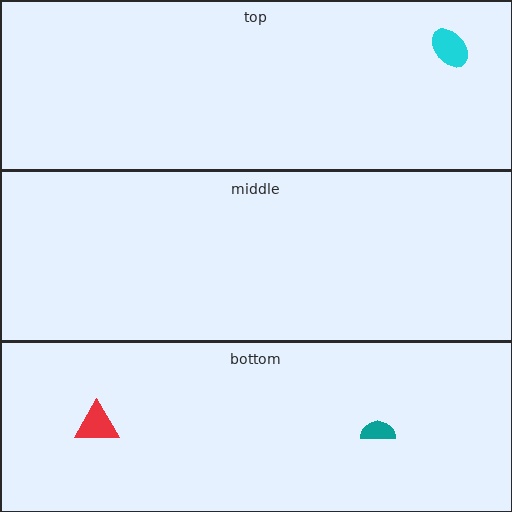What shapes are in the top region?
The cyan ellipse.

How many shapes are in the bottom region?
2.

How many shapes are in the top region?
1.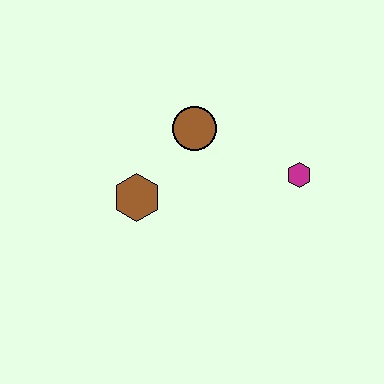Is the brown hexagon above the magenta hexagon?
No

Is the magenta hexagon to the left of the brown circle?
No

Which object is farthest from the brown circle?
The magenta hexagon is farthest from the brown circle.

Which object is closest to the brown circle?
The brown hexagon is closest to the brown circle.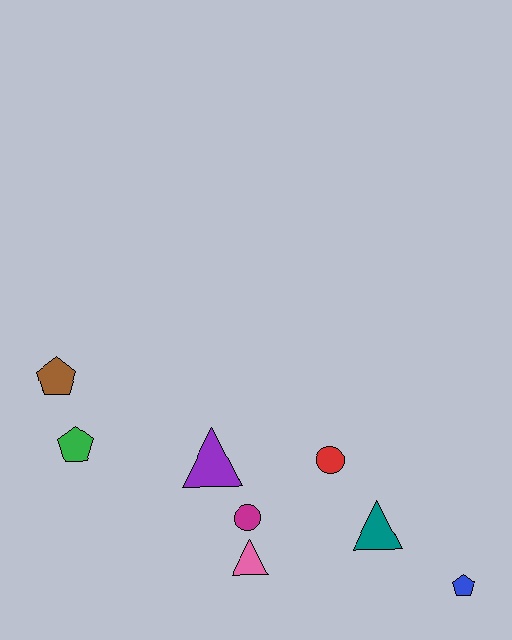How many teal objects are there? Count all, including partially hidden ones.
There is 1 teal object.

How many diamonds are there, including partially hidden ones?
There are no diamonds.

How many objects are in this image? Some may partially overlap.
There are 8 objects.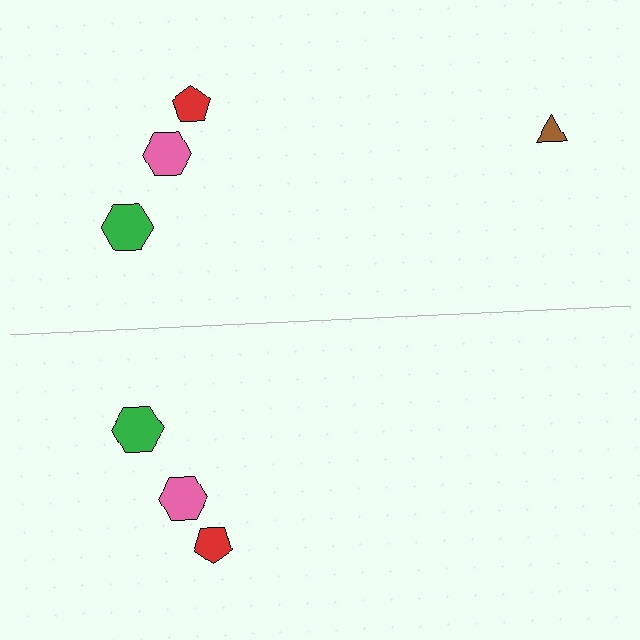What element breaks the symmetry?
A brown triangle is missing from the bottom side.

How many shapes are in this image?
There are 7 shapes in this image.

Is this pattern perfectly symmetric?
No, the pattern is not perfectly symmetric. A brown triangle is missing from the bottom side.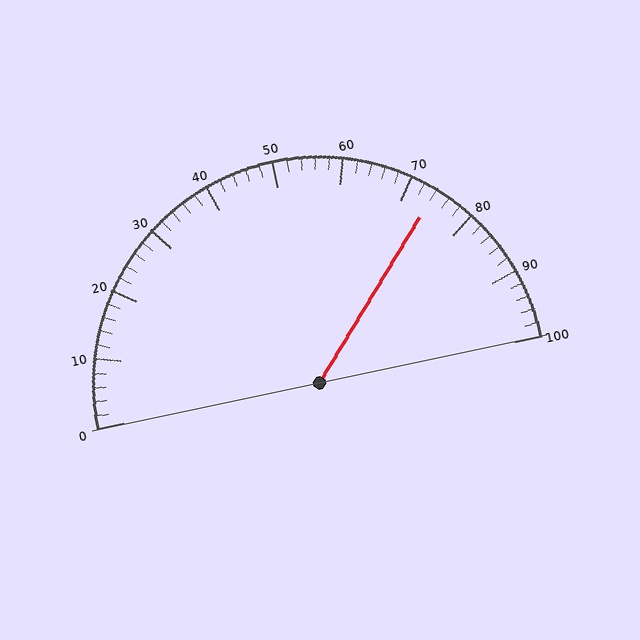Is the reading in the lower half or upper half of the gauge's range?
The reading is in the upper half of the range (0 to 100).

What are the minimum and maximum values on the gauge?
The gauge ranges from 0 to 100.